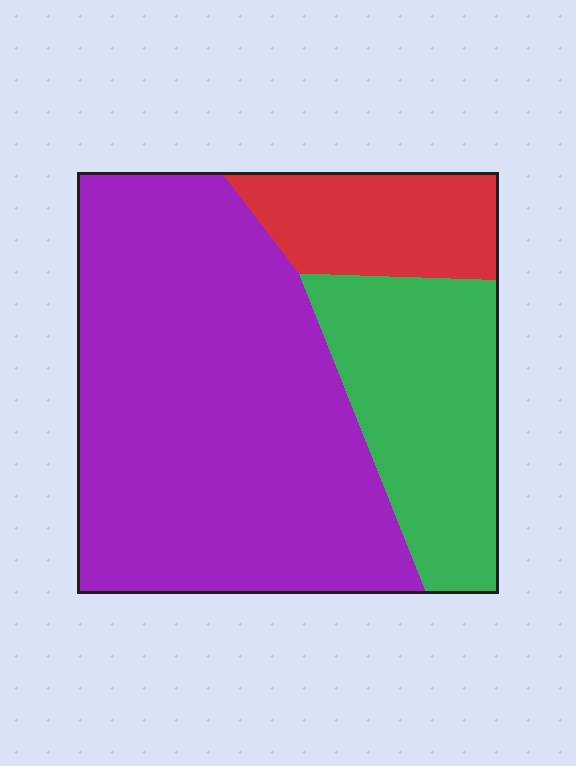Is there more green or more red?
Green.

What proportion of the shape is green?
Green takes up about one quarter (1/4) of the shape.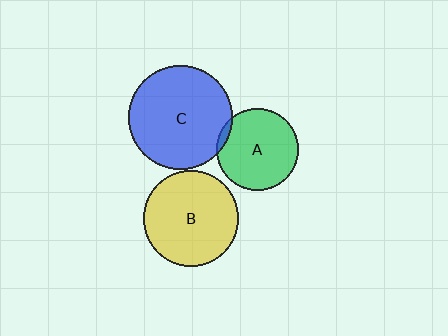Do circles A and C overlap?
Yes.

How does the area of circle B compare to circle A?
Approximately 1.4 times.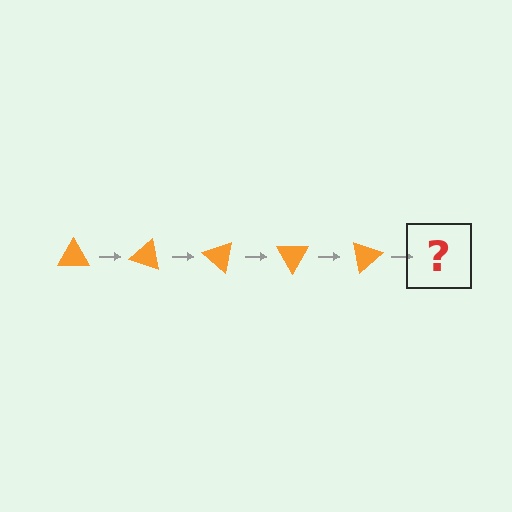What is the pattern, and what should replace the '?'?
The pattern is that the triangle rotates 20 degrees each step. The '?' should be an orange triangle rotated 100 degrees.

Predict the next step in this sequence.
The next step is an orange triangle rotated 100 degrees.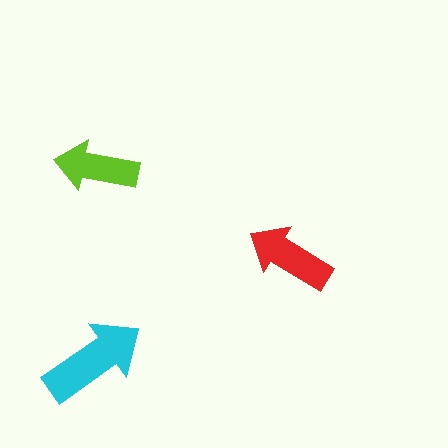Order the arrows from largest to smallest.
the cyan one, the red one, the lime one.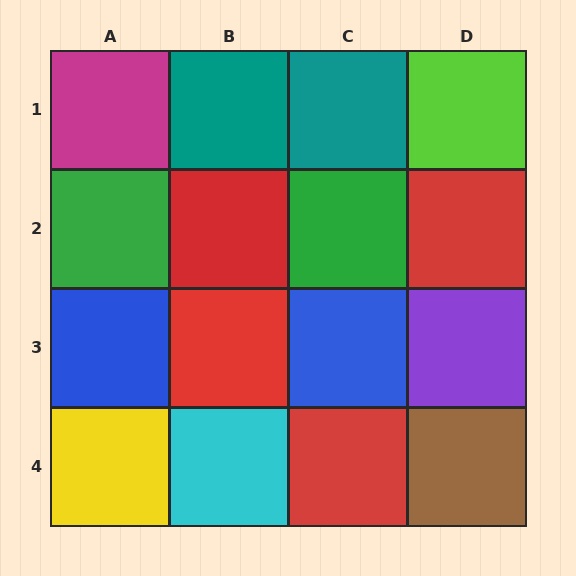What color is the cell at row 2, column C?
Green.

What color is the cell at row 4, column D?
Brown.